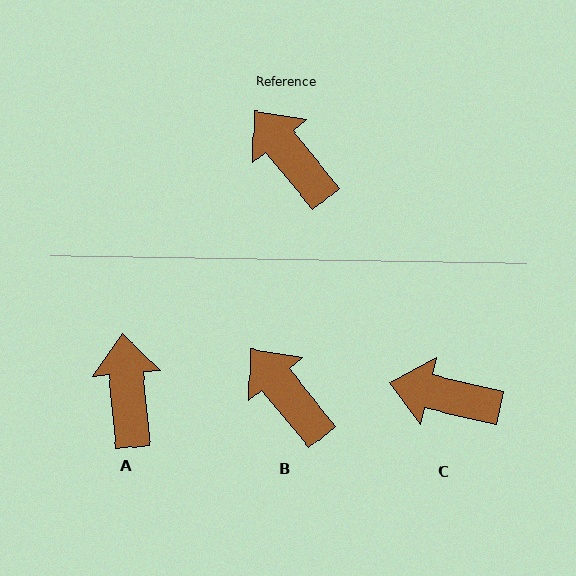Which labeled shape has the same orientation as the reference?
B.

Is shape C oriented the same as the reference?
No, it is off by about 38 degrees.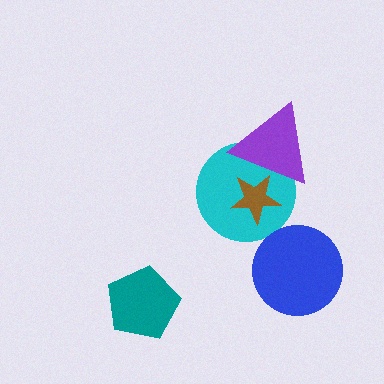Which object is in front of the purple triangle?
The brown star is in front of the purple triangle.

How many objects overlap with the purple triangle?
2 objects overlap with the purple triangle.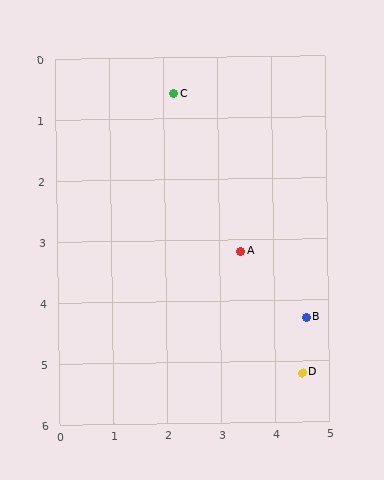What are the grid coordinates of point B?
Point B is at approximately (4.6, 4.3).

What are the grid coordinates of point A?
Point A is at approximately (3.4, 3.2).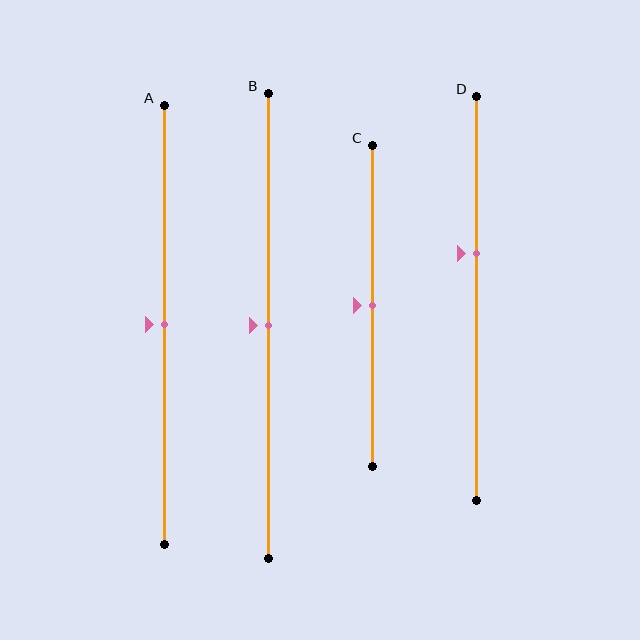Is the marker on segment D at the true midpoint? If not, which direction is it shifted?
No, the marker on segment D is shifted upward by about 11% of the segment length.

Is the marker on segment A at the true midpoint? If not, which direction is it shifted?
Yes, the marker on segment A is at the true midpoint.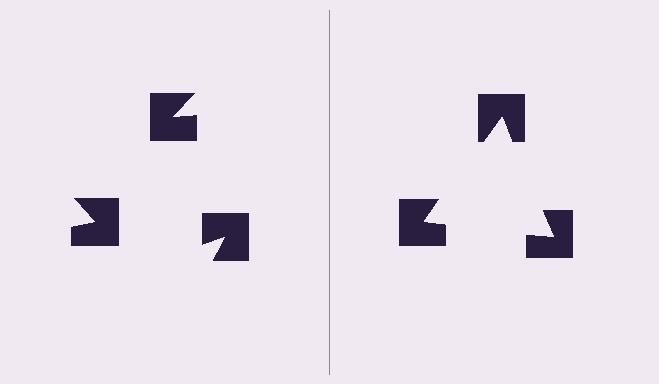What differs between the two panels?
The notched squares are positioned identically on both sides; only the wedge orientations differ. On the right they align to a triangle; on the left they are misaligned.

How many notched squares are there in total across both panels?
6 — 3 on each side.